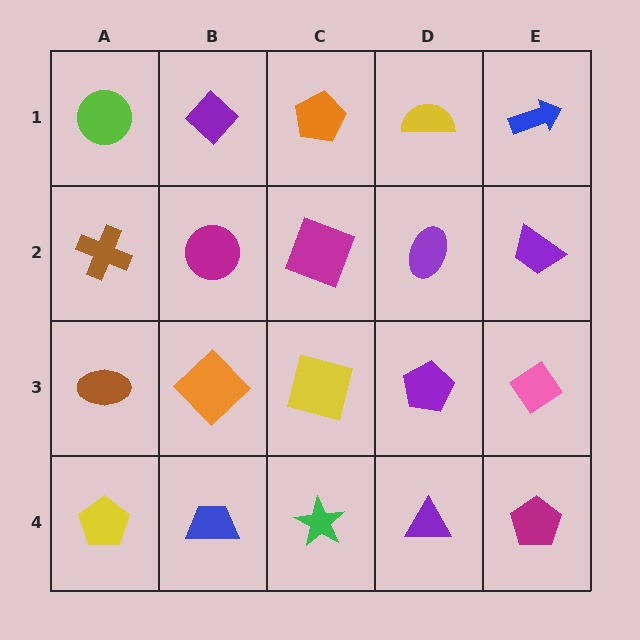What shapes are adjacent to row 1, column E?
A purple trapezoid (row 2, column E), a yellow semicircle (row 1, column D).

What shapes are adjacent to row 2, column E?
A blue arrow (row 1, column E), a pink diamond (row 3, column E), a purple ellipse (row 2, column D).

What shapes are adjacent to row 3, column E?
A purple trapezoid (row 2, column E), a magenta pentagon (row 4, column E), a purple pentagon (row 3, column D).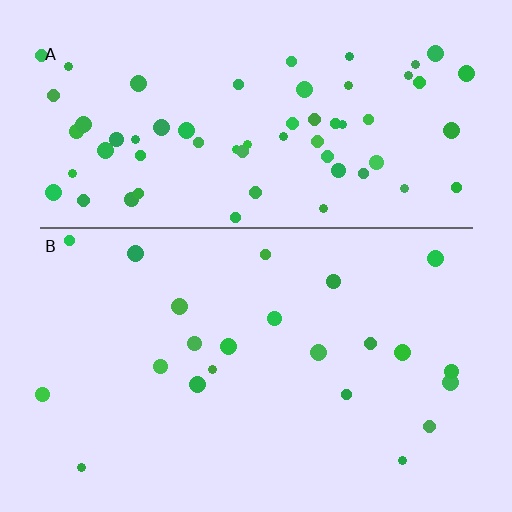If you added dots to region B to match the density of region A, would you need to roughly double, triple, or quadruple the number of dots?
Approximately triple.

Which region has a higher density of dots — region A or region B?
A (the top).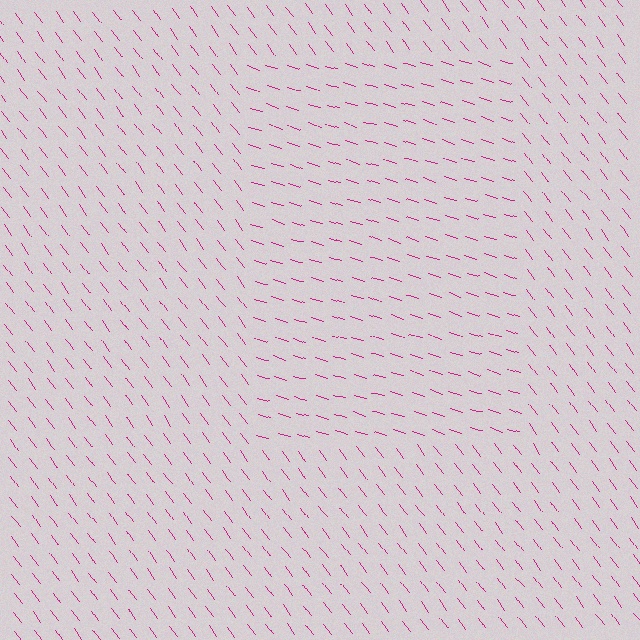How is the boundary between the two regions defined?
The boundary is defined purely by a change in line orientation (approximately 36 degrees difference). All lines are the same color and thickness.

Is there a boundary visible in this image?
Yes, there is a texture boundary formed by a change in line orientation.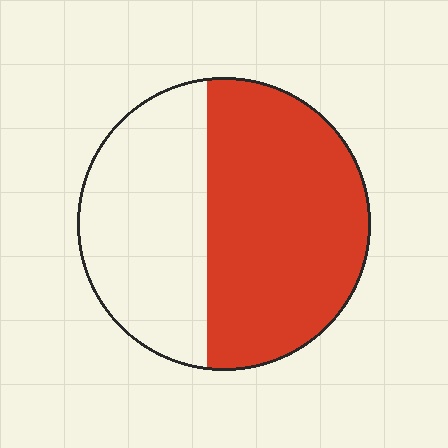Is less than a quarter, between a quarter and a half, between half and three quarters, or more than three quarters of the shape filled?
Between half and three quarters.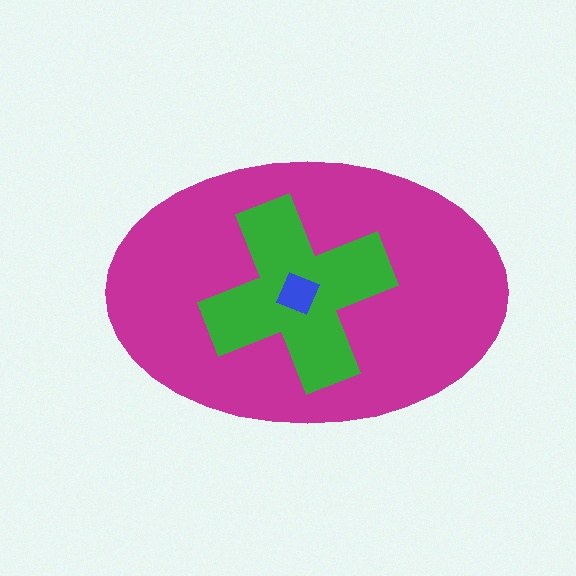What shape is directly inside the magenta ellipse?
The green cross.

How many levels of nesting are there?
3.